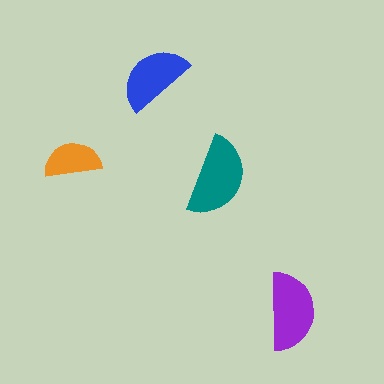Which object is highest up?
The blue semicircle is topmost.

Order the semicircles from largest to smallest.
the teal one, the purple one, the blue one, the orange one.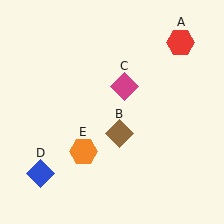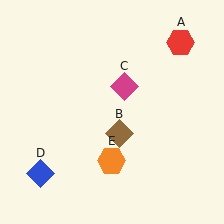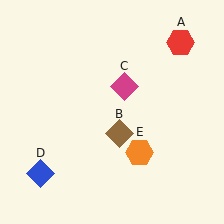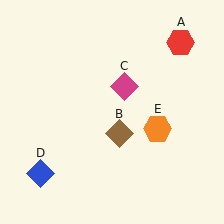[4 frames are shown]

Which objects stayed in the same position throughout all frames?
Red hexagon (object A) and brown diamond (object B) and magenta diamond (object C) and blue diamond (object D) remained stationary.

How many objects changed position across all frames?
1 object changed position: orange hexagon (object E).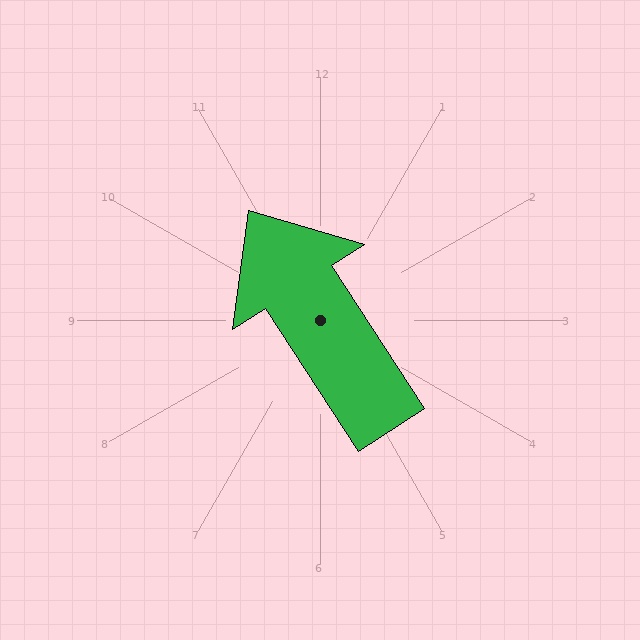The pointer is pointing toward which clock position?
Roughly 11 o'clock.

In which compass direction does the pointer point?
Northwest.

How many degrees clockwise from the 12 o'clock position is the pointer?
Approximately 327 degrees.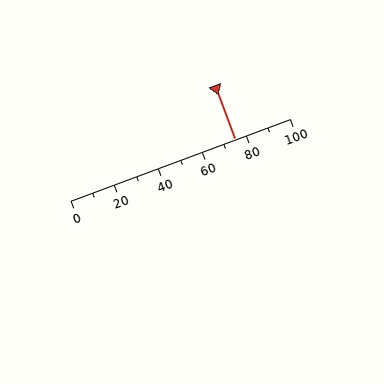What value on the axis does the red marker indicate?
The marker indicates approximately 75.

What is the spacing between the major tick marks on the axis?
The major ticks are spaced 20 apart.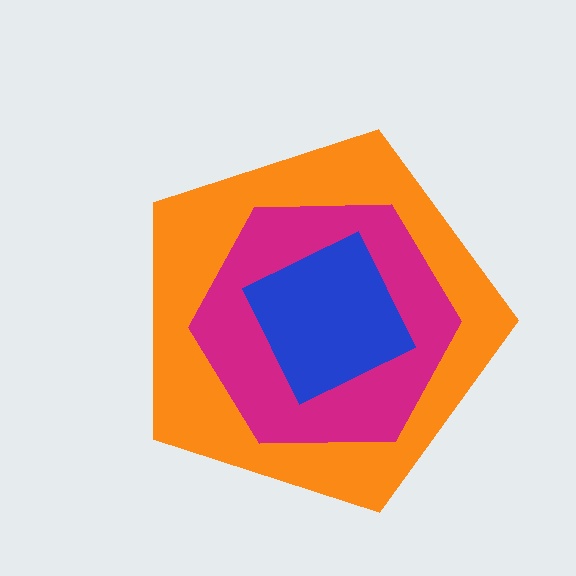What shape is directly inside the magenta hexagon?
The blue square.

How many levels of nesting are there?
3.